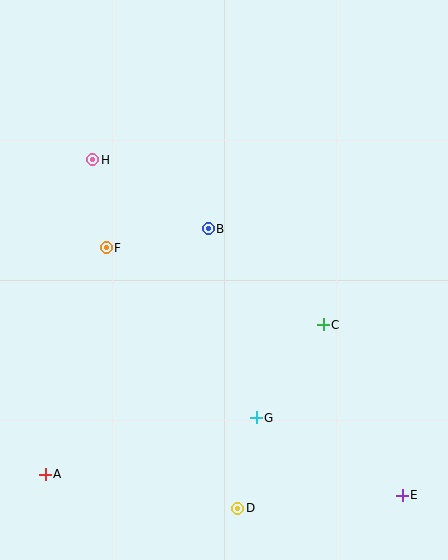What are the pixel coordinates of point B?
Point B is at (208, 229).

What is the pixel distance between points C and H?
The distance between C and H is 283 pixels.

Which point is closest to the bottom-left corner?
Point A is closest to the bottom-left corner.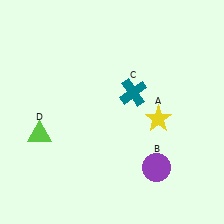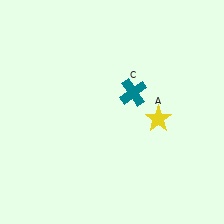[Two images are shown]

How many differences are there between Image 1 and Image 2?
There are 2 differences between the two images.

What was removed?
The lime triangle (D), the purple circle (B) were removed in Image 2.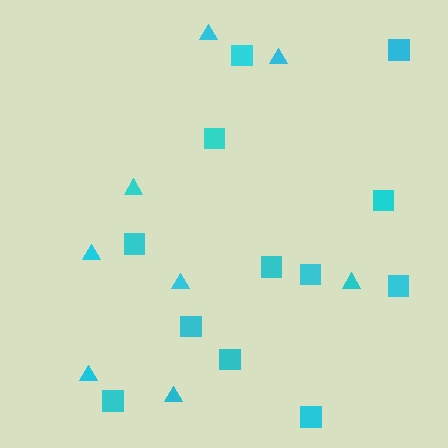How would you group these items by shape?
There are 2 groups: one group of squares (12) and one group of triangles (8).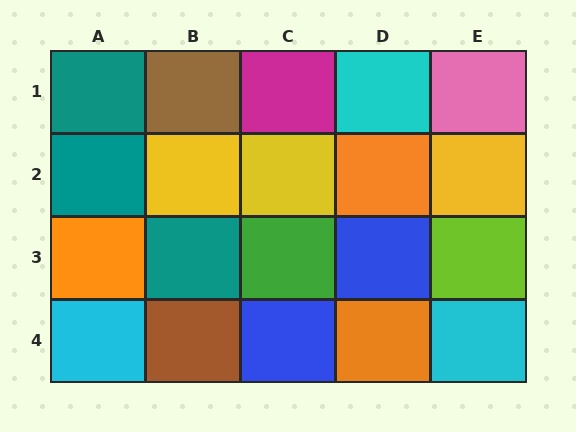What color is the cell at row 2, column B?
Yellow.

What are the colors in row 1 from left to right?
Teal, brown, magenta, cyan, pink.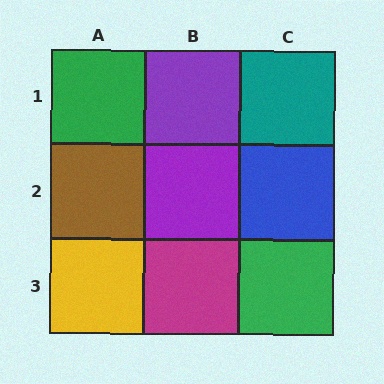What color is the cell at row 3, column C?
Green.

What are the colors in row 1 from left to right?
Green, purple, teal.